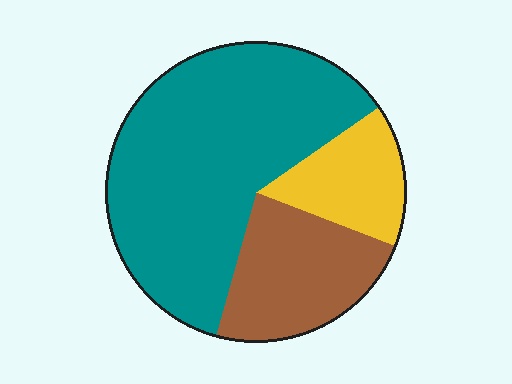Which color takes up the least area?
Yellow, at roughly 15%.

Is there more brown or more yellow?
Brown.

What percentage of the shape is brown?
Brown covers 23% of the shape.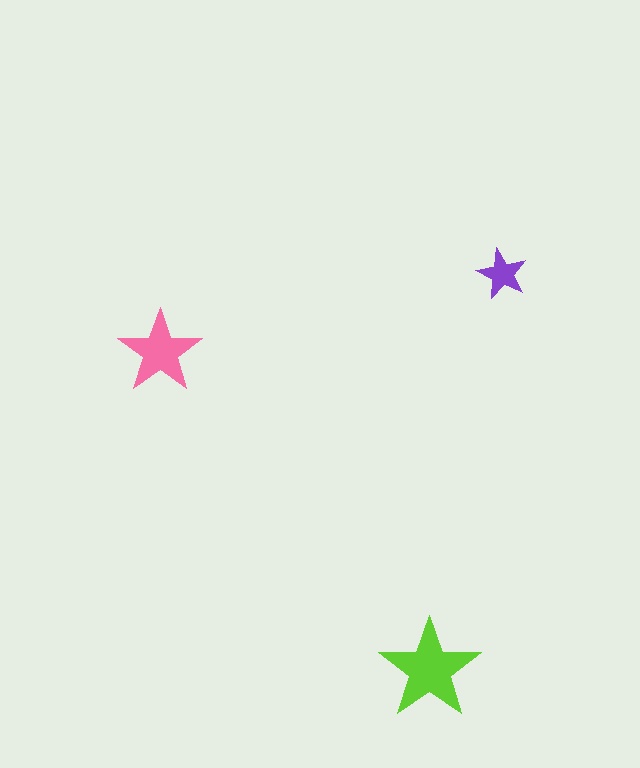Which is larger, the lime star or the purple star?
The lime one.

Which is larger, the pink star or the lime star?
The lime one.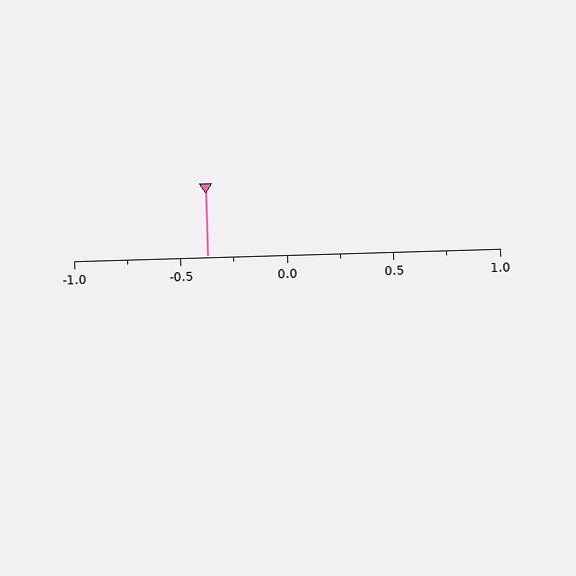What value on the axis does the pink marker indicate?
The marker indicates approximately -0.38.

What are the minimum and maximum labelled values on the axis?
The axis runs from -1.0 to 1.0.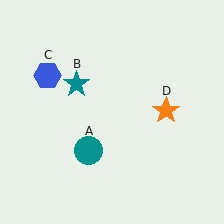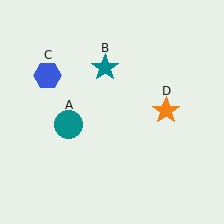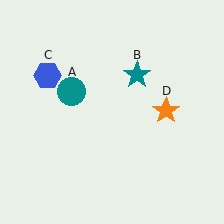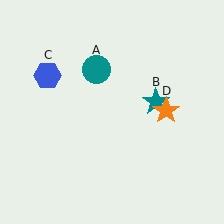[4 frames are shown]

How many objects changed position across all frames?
2 objects changed position: teal circle (object A), teal star (object B).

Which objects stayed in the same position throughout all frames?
Blue hexagon (object C) and orange star (object D) remained stationary.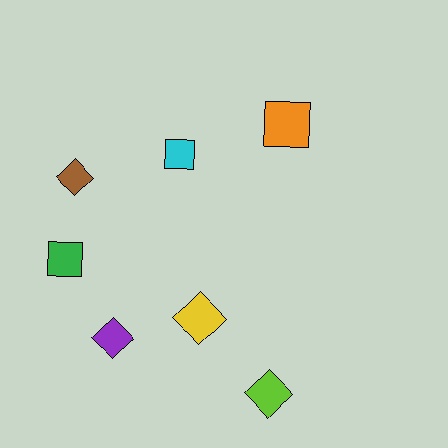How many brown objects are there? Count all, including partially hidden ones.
There is 1 brown object.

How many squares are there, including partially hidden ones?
There are 3 squares.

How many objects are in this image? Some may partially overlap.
There are 7 objects.